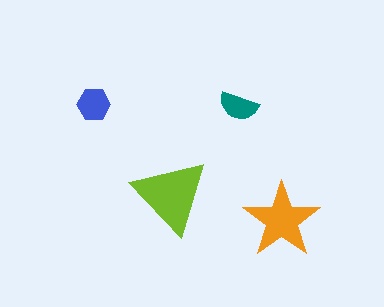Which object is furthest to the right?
The orange star is rightmost.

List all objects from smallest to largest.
The teal semicircle, the blue hexagon, the orange star, the lime triangle.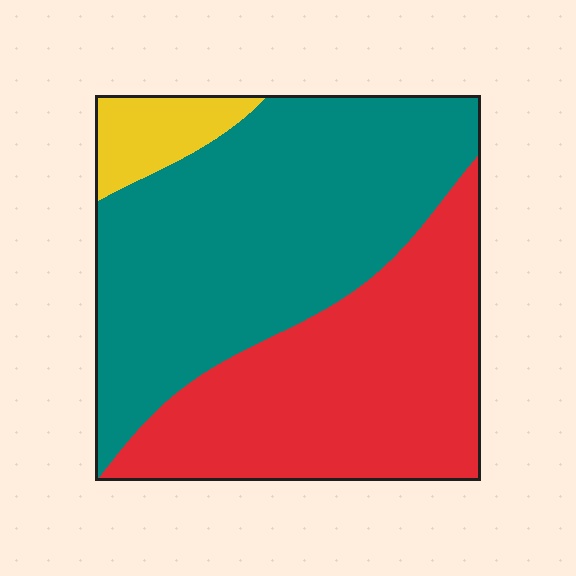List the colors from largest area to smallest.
From largest to smallest: teal, red, yellow.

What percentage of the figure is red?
Red covers roughly 40% of the figure.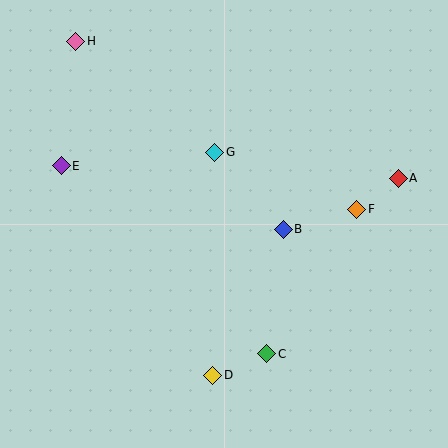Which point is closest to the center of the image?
Point B at (283, 229) is closest to the center.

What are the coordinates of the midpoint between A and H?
The midpoint between A and H is at (237, 110).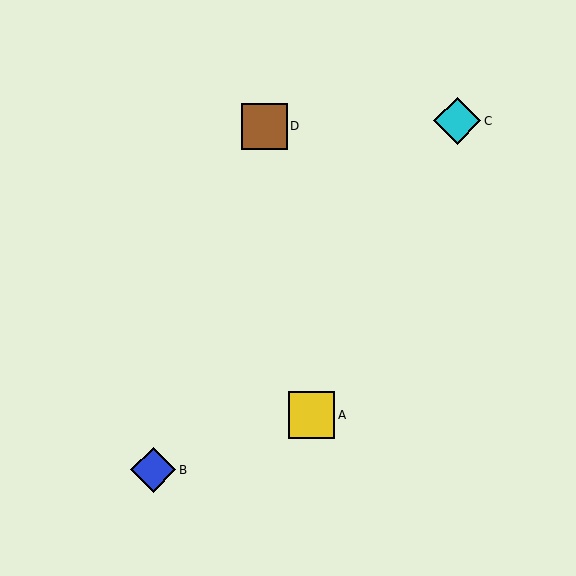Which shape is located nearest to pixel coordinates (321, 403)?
The yellow square (labeled A) at (311, 415) is nearest to that location.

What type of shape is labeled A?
Shape A is a yellow square.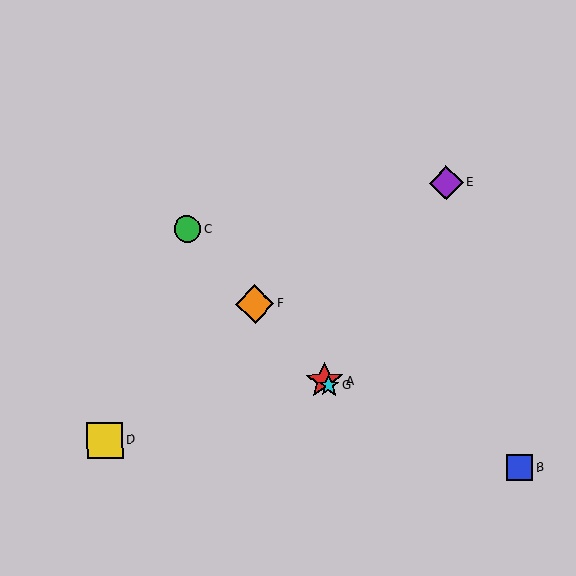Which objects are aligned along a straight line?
Objects A, C, F, G are aligned along a straight line.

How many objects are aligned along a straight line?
4 objects (A, C, F, G) are aligned along a straight line.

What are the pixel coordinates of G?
Object G is at (329, 386).